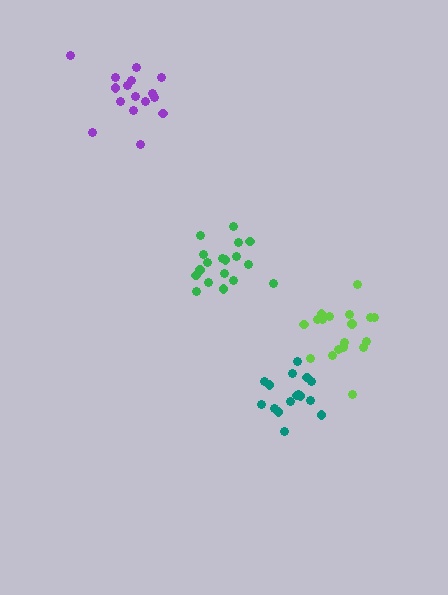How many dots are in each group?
Group 1: 18 dots, Group 2: 18 dots, Group 3: 16 dots, Group 4: 16 dots (68 total).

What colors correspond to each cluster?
The clusters are colored: green, lime, purple, teal.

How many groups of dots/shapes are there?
There are 4 groups.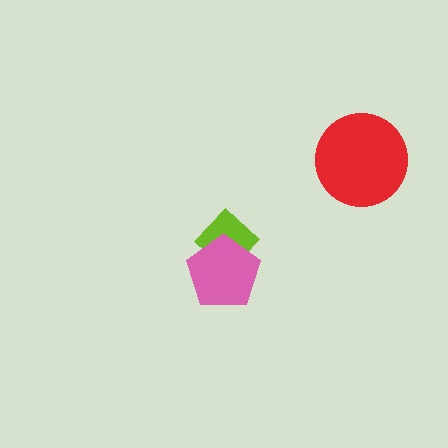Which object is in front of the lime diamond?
The pink pentagon is in front of the lime diamond.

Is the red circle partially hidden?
No, no other shape covers it.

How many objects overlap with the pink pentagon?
1 object overlaps with the pink pentagon.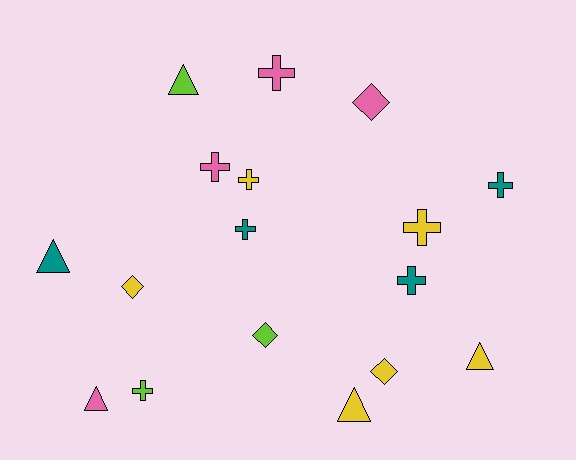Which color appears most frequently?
Yellow, with 6 objects.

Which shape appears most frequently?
Cross, with 8 objects.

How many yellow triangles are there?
There are 2 yellow triangles.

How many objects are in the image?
There are 17 objects.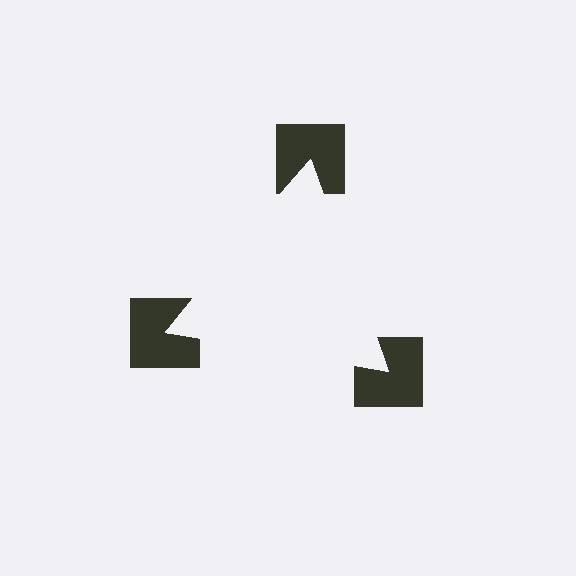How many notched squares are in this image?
There are 3 — one at each vertex of the illusory triangle.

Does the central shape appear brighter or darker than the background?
It typically appears slightly brighter than the background, even though no actual brightness change is drawn.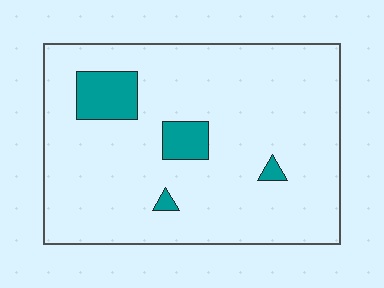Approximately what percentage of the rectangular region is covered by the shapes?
Approximately 10%.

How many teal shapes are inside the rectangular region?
4.